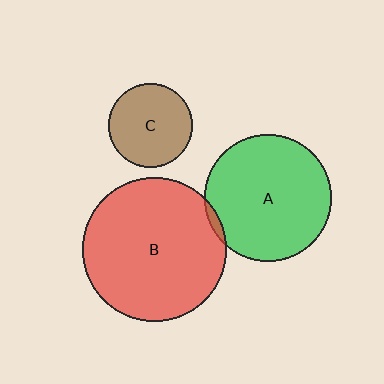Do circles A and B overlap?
Yes.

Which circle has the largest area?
Circle B (red).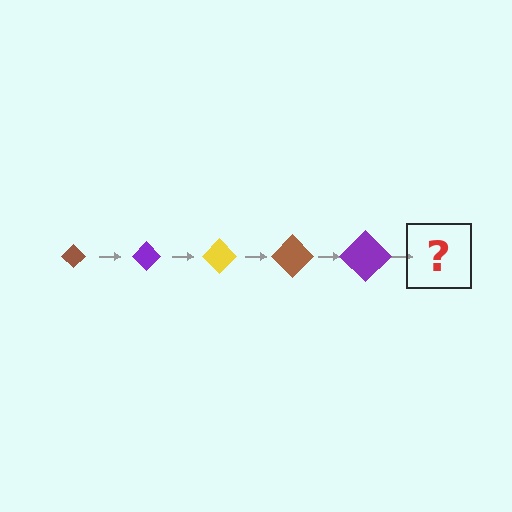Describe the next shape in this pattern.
It should be a yellow diamond, larger than the previous one.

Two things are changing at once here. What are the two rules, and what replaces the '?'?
The two rules are that the diamond grows larger each step and the color cycles through brown, purple, and yellow. The '?' should be a yellow diamond, larger than the previous one.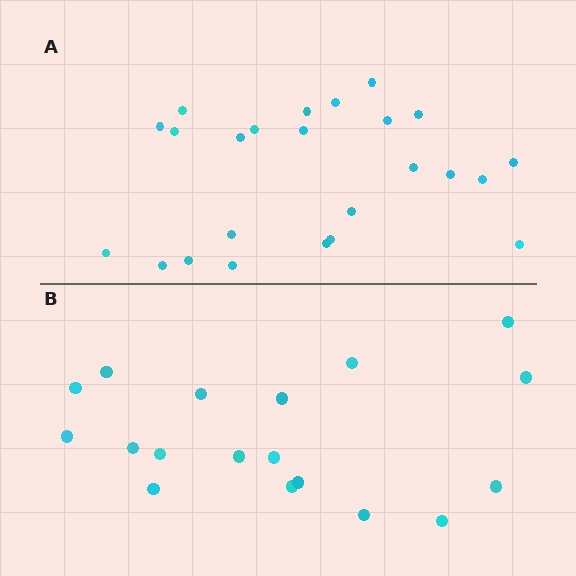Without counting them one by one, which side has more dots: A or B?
Region A (the top region) has more dots.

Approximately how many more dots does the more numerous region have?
Region A has about 6 more dots than region B.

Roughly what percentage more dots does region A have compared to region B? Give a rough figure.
About 35% more.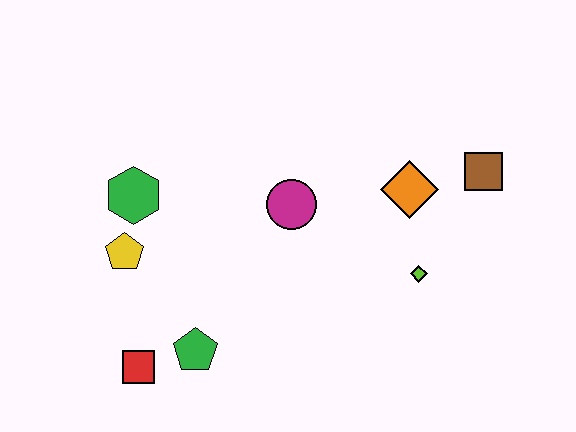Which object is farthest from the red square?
The brown square is farthest from the red square.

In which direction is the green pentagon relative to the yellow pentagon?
The green pentagon is below the yellow pentagon.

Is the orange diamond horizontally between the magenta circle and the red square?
No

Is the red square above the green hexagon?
No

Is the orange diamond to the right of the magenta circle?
Yes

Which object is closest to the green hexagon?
The yellow pentagon is closest to the green hexagon.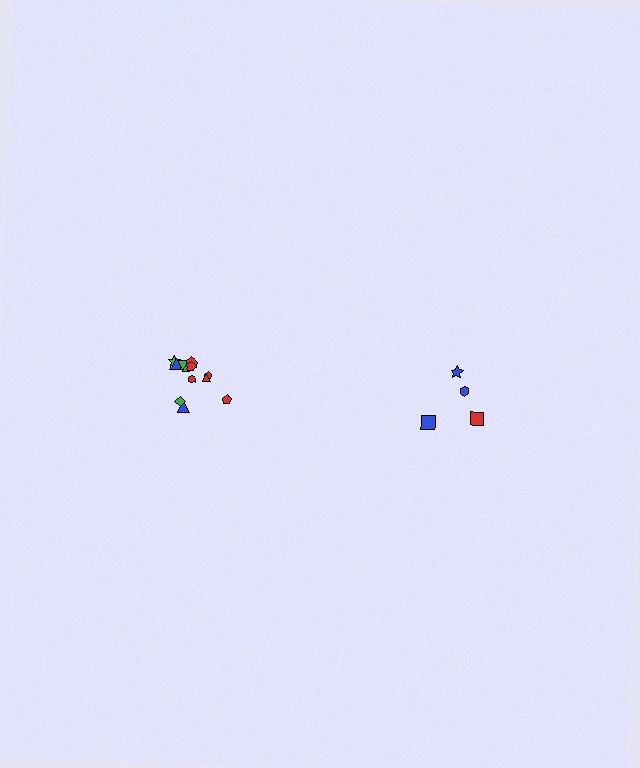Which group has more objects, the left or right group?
The left group.